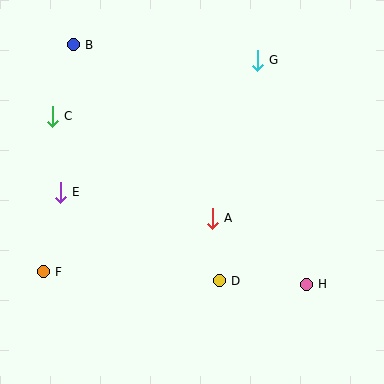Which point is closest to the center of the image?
Point A at (212, 218) is closest to the center.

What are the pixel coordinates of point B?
Point B is at (73, 45).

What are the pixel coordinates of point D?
Point D is at (219, 281).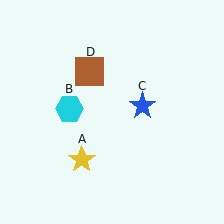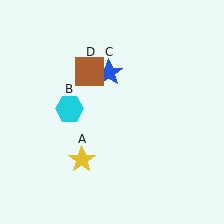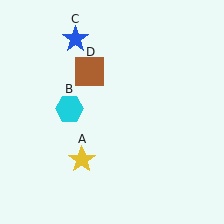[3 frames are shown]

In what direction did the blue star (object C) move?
The blue star (object C) moved up and to the left.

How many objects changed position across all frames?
1 object changed position: blue star (object C).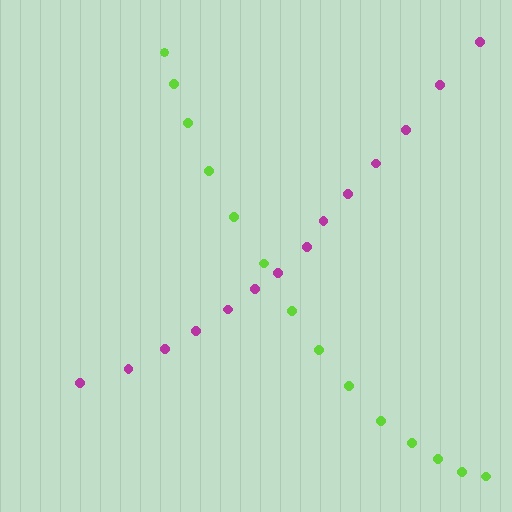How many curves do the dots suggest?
There are 2 distinct paths.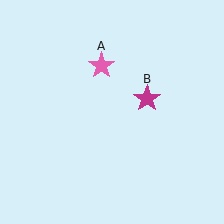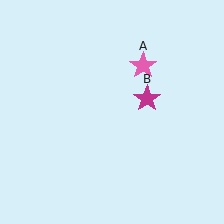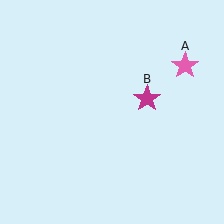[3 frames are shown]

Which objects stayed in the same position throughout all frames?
Magenta star (object B) remained stationary.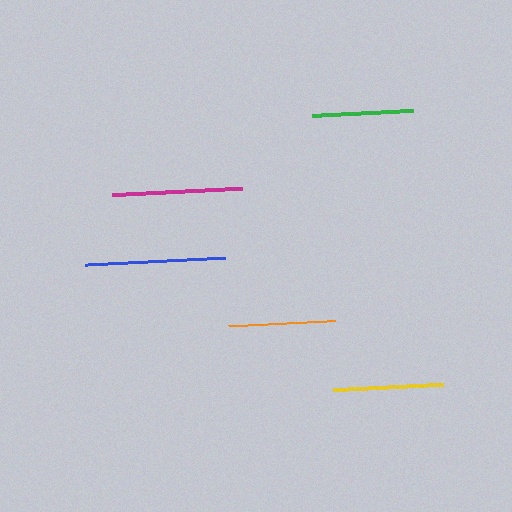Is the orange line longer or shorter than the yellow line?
The yellow line is longer than the orange line.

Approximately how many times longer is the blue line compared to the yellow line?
The blue line is approximately 1.3 times the length of the yellow line.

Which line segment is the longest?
The blue line is the longest at approximately 140 pixels.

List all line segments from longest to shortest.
From longest to shortest: blue, magenta, yellow, orange, green.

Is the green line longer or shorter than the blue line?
The blue line is longer than the green line.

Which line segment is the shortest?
The green line is the shortest at approximately 101 pixels.